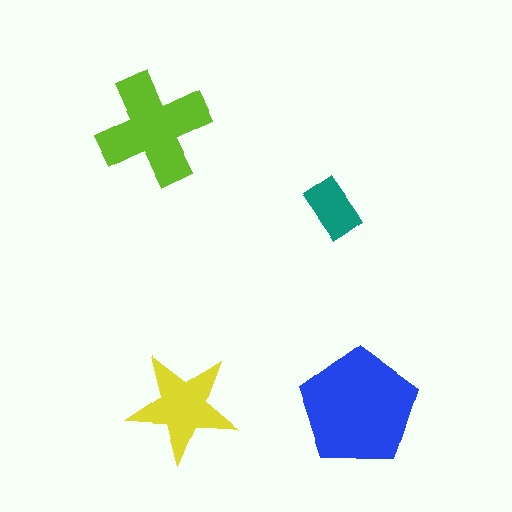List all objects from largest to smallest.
The blue pentagon, the lime cross, the yellow star, the teal rectangle.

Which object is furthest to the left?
The lime cross is leftmost.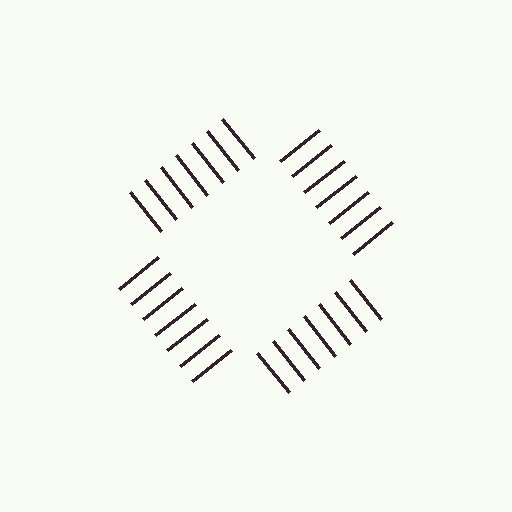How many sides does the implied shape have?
4 sides — the line-ends trace a square.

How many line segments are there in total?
28 — 7 along each of the 4 edges.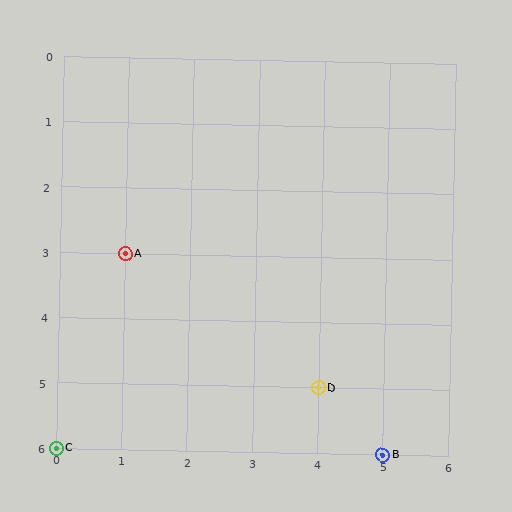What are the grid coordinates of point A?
Point A is at grid coordinates (1, 3).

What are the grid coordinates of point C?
Point C is at grid coordinates (0, 6).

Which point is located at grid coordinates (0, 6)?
Point C is at (0, 6).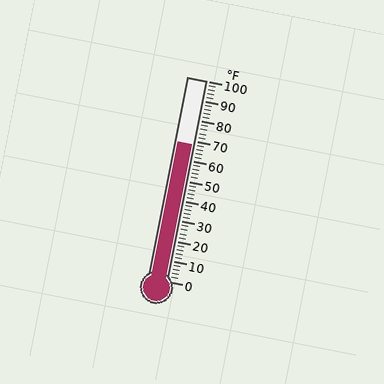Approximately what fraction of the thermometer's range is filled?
The thermometer is filled to approximately 70% of its range.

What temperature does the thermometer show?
The thermometer shows approximately 68°F.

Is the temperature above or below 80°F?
The temperature is below 80°F.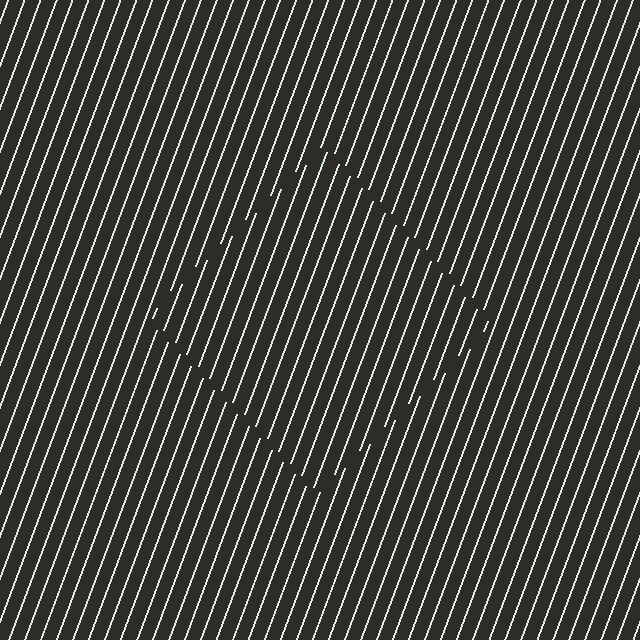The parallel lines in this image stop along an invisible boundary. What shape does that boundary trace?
An illusory square. The interior of the shape contains the same grating, shifted by half a period — the contour is defined by the phase discontinuity where line-ends from the inner and outer gratings abut.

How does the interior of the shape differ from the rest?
The interior of the shape contains the same grating, shifted by half a period — the contour is defined by the phase discontinuity where line-ends from the inner and outer gratings abut.